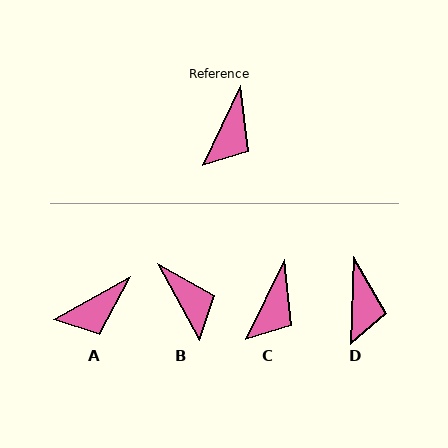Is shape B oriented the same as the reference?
No, it is off by about 54 degrees.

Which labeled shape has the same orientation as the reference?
C.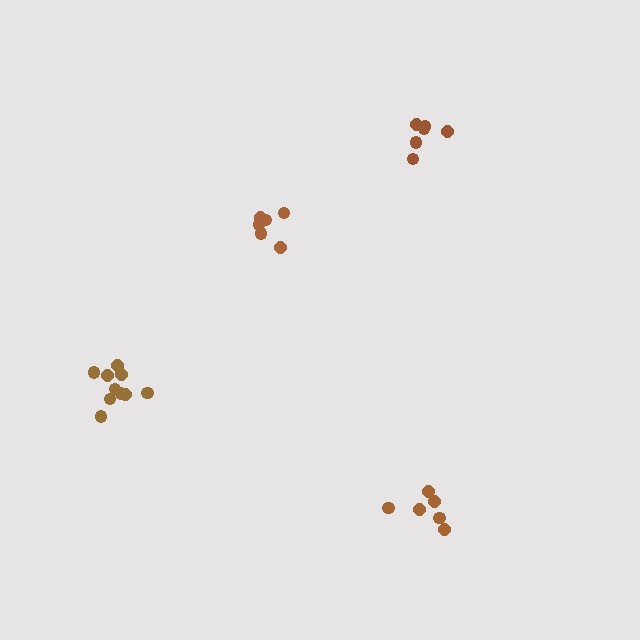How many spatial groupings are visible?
There are 4 spatial groupings.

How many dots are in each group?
Group 1: 6 dots, Group 2: 6 dots, Group 3: 6 dots, Group 4: 10 dots (28 total).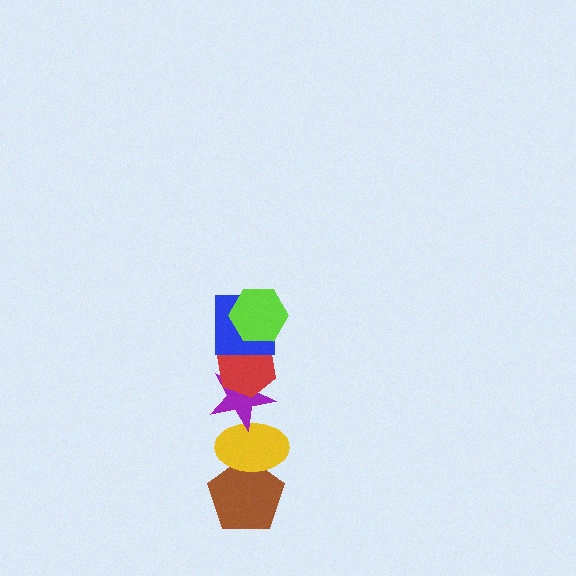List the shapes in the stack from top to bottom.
From top to bottom: the lime hexagon, the blue square, the red hexagon, the purple star, the yellow ellipse, the brown pentagon.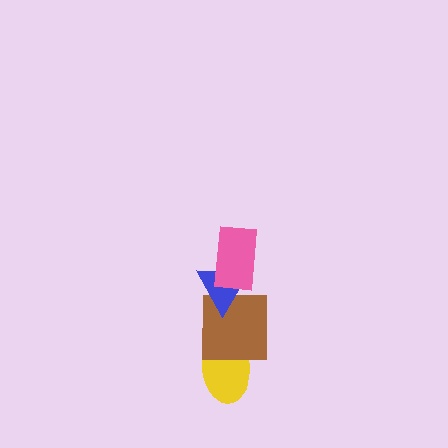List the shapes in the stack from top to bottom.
From top to bottom: the pink rectangle, the blue triangle, the brown square, the yellow ellipse.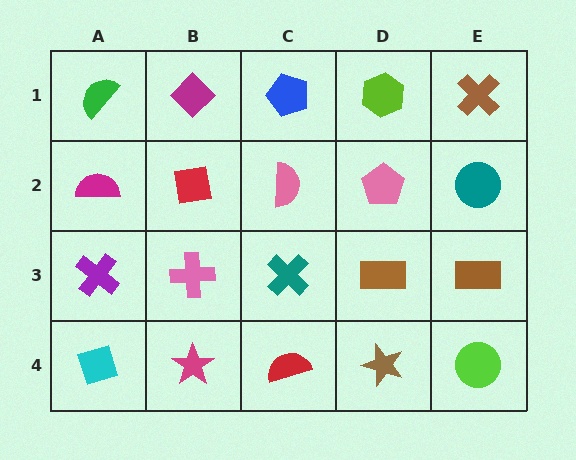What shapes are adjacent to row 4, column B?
A pink cross (row 3, column B), a cyan diamond (row 4, column A), a red semicircle (row 4, column C).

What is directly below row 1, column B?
A red square.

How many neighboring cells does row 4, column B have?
3.